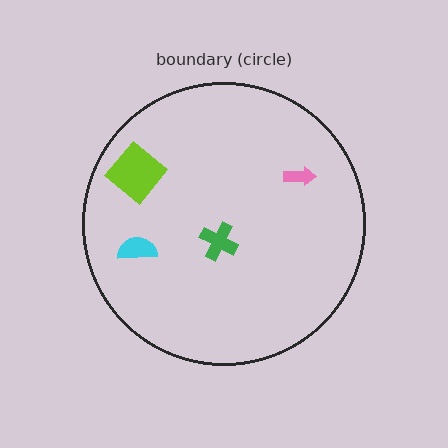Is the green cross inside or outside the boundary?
Inside.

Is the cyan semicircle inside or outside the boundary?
Inside.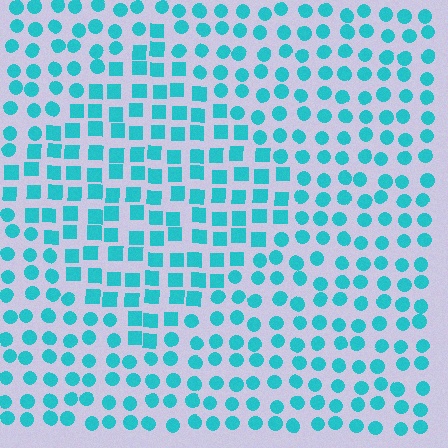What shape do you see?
I see a diamond.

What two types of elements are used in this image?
The image uses squares inside the diamond region and circles outside it.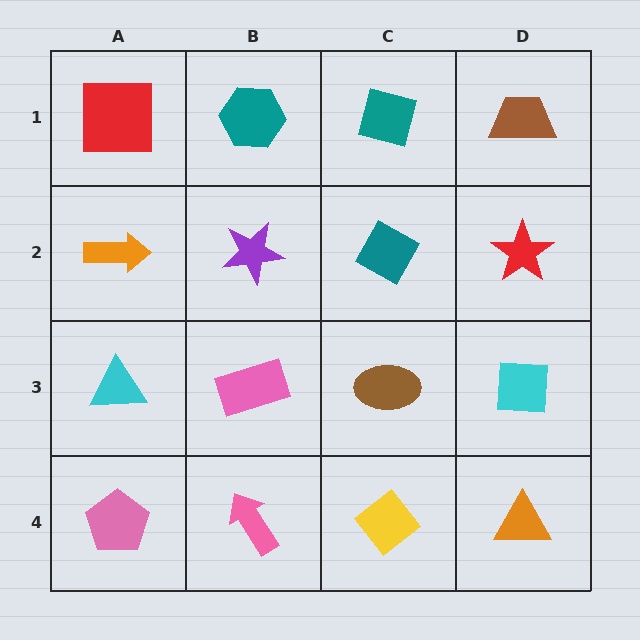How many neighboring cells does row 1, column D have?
2.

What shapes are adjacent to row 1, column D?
A red star (row 2, column D), a teal square (row 1, column C).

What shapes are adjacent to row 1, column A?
An orange arrow (row 2, column A), a teal hexagon (row 1, column B).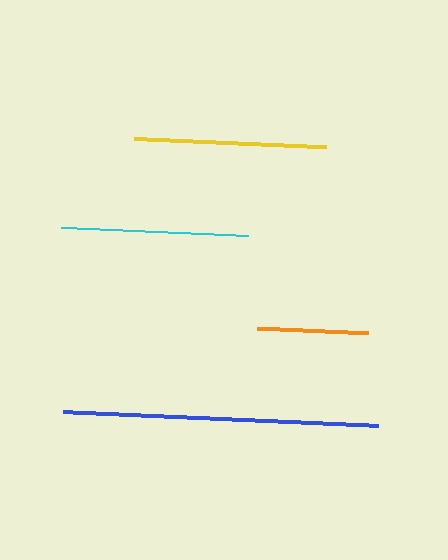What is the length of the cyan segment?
The cyan segment is approximately 187 pixels long.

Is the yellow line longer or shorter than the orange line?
The yellow line is longer than the orange line.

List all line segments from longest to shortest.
From longest to shortest: blue, yellow, cyan, orange.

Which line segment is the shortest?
The orange line is the shortest at approximately 111 pixels.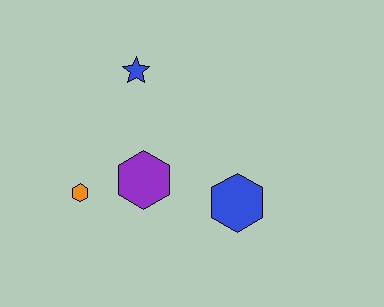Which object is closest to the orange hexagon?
The purple hexagon is closest to the orange hexagon.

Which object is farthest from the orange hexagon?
The blue hexagon is farthest from the orange hexagon.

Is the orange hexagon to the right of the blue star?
No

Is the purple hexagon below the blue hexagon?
No